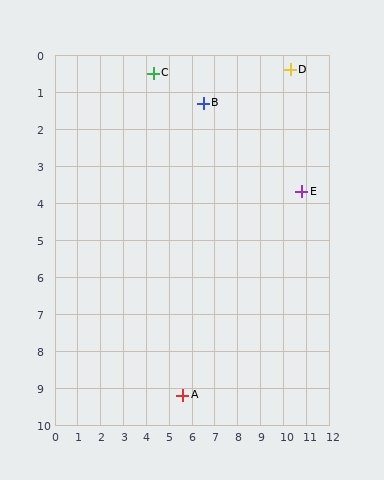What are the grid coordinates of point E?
Point E is at approximately (10.8, 3.7).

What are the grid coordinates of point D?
Point D is at approximately (10.3, 0.4).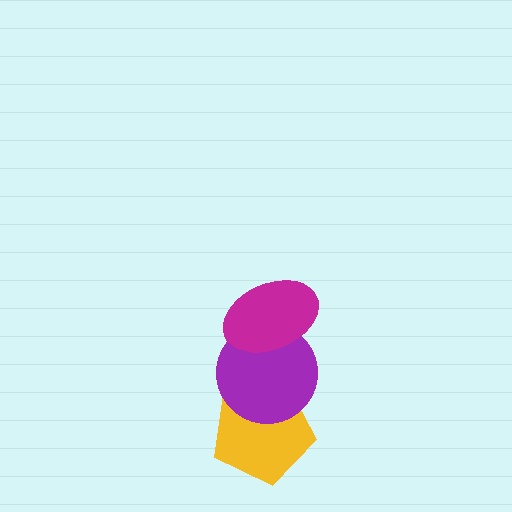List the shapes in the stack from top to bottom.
From top to bottom: the magenta ellipse, the purple circle, the yellow pentagon.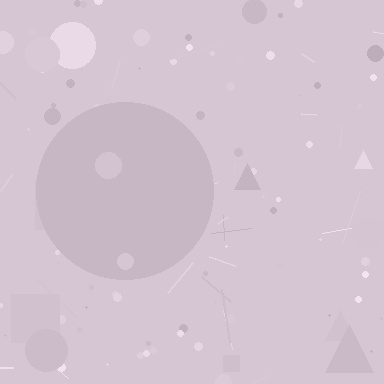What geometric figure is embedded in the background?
A circle is embedded in the background.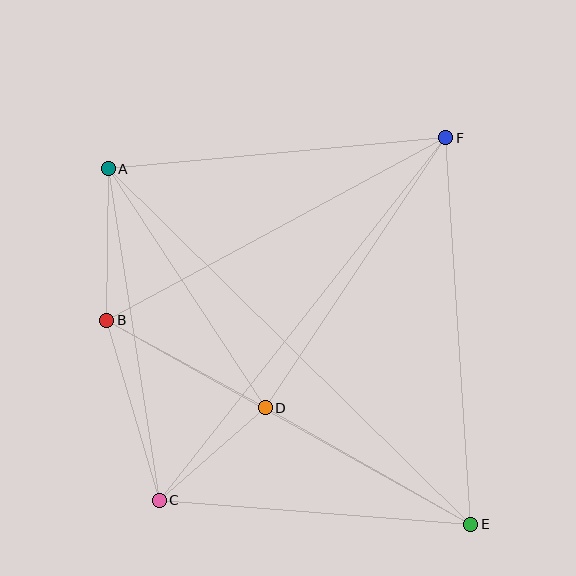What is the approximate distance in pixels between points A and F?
The distance between A and F is approximately 339 pixels.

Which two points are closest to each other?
Points C and D are closest to each other.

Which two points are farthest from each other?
Points A and E are farthest from each other.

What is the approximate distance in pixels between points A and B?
The distance between A and B is approximately 152 pixels.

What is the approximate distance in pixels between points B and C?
The distance between B and C is approximately 187 pixels.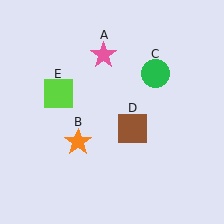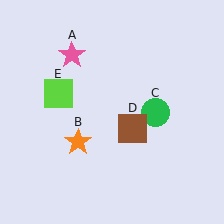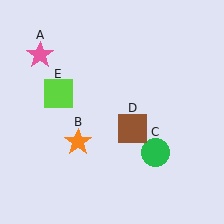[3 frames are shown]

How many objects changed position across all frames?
2 objects changed position: pink star (object A), green circle (object C).